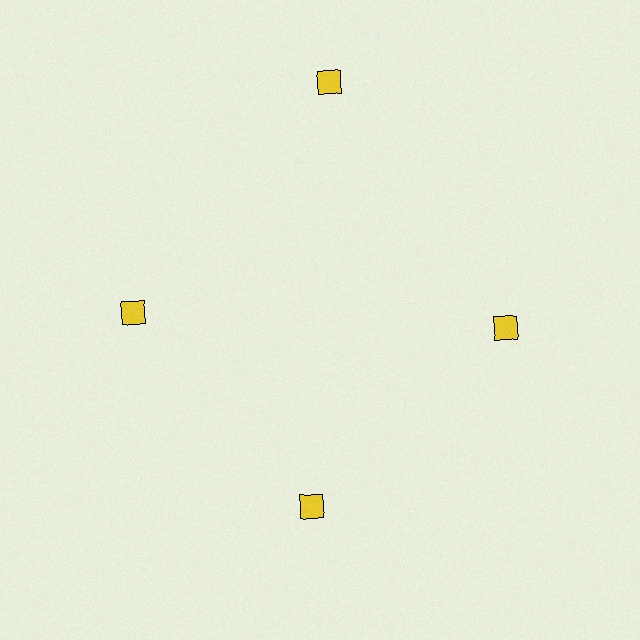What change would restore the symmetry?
The symmetry would be restored by moving it inward, back onto the ring so that all 4 diamonds sit at equal angles and equal distance from the center.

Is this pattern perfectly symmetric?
No. The 4 yellow diamonds are arranged in a ring, but one element near the 12 o'clock position is pushed outward from the center, breaking the 4-fold rotational symmetry.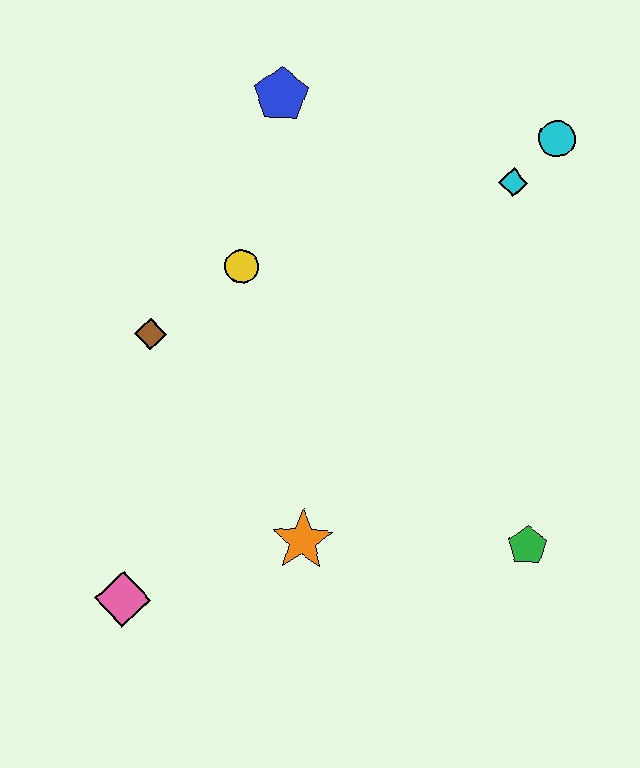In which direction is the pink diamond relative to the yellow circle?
The pink diamond is below the yellow circle.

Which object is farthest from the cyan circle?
The pink diamond is farthest from the cyan circle.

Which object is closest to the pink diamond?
The orange star is closest to the pink diamond.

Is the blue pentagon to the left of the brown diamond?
No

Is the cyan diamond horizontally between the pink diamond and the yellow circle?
No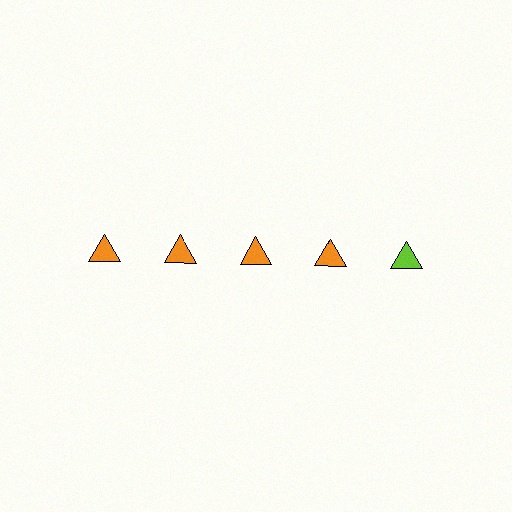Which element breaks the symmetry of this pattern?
The lime triangle in the top row, rightmost column breaks the symmetry. All other shapes are orange triangles.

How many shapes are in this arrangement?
There are 5 shapes arranged in a grid pattern.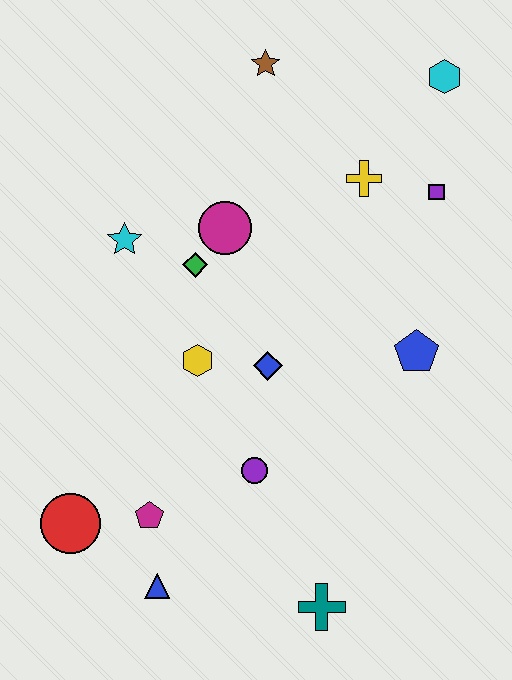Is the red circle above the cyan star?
No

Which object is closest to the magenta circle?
The green diamond is closest to the magenta circle.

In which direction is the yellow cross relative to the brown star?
The yellow cross is below the brown star.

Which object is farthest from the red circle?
The cyan hexagon is farthest from the red circle.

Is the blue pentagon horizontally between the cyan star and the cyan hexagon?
Yes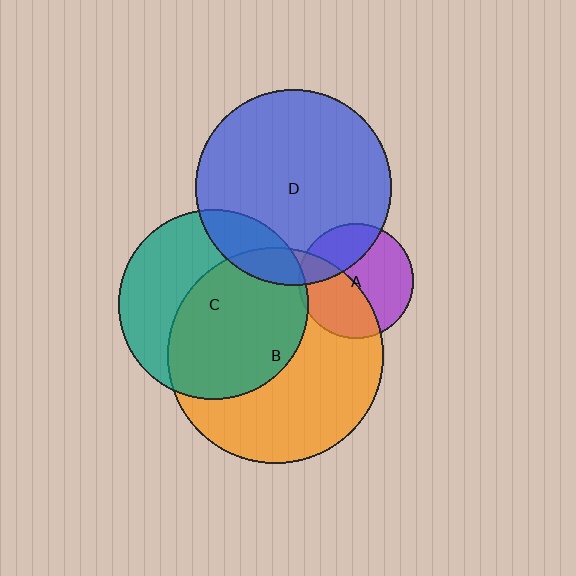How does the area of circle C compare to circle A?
Approximately 2.7 times.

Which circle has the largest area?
Circle B (orange).